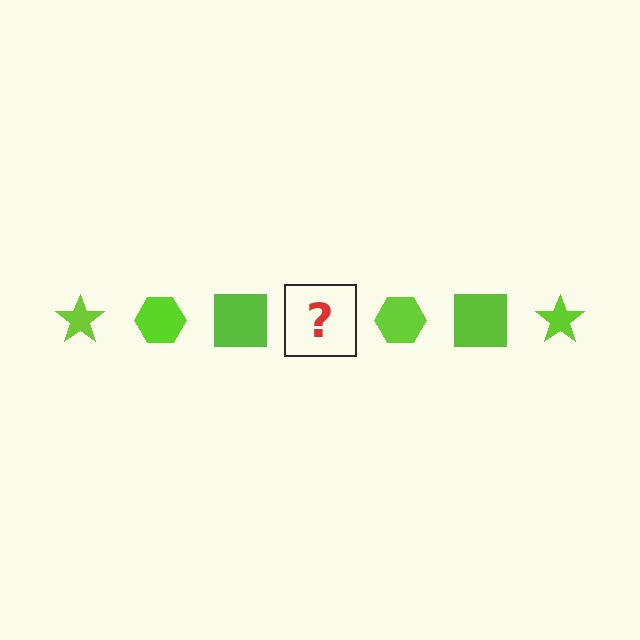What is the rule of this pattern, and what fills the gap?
The rule is that the pattern cycles through star, hexagon, square shapes in lime. The gap should be filled with a lime star.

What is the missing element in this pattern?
The missing element is a lime star.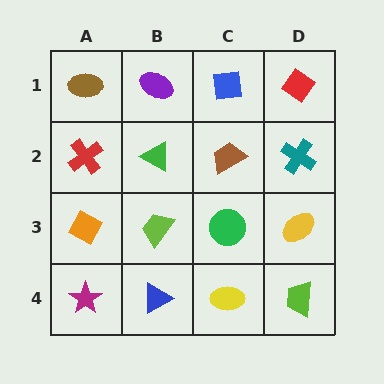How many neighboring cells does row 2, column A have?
3.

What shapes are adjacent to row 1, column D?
A teal cross (row 2, column D), a blue square (row 1, column C).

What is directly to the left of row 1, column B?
A brown ellipse.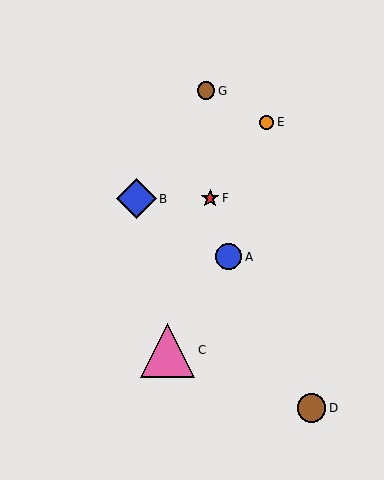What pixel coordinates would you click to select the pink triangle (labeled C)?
Click at (168, 350) to select the pink triangle C.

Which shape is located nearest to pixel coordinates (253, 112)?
The orange circle (labeled E) at (267, 122) is nearest to that location.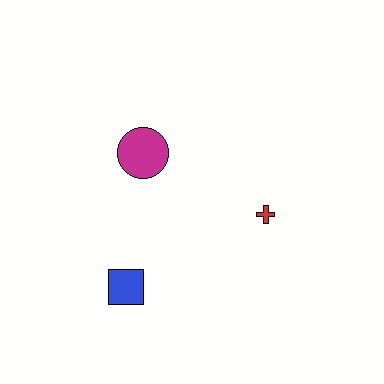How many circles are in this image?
There is 1 circle.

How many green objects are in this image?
There are no green objects.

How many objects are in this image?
There are 3 objects.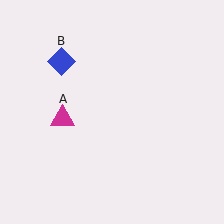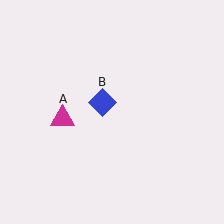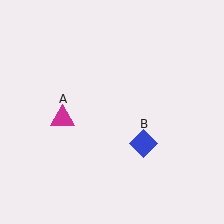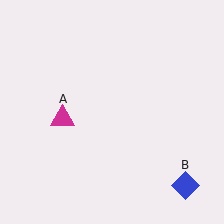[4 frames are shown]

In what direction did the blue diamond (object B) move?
The blue diamond (object B) moved down and to the right.